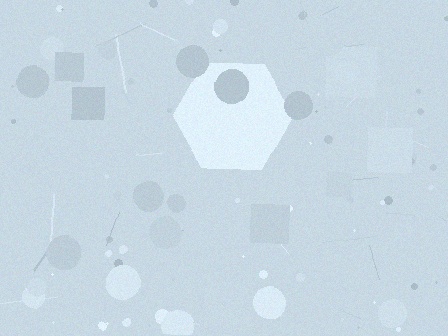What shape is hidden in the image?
A hexagon is hidden in the image.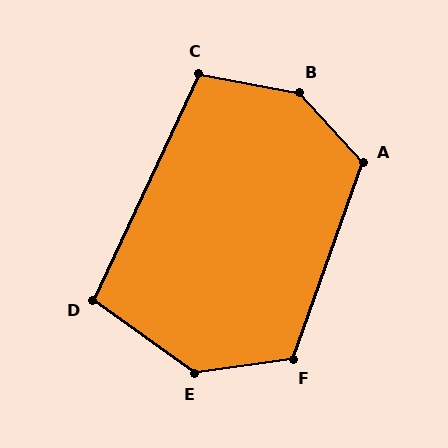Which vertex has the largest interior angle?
B, at approximately 142 degrees.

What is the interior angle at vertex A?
Approximately 119 degrees (obtuse).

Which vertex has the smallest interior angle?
D, at approximately 100 degrees.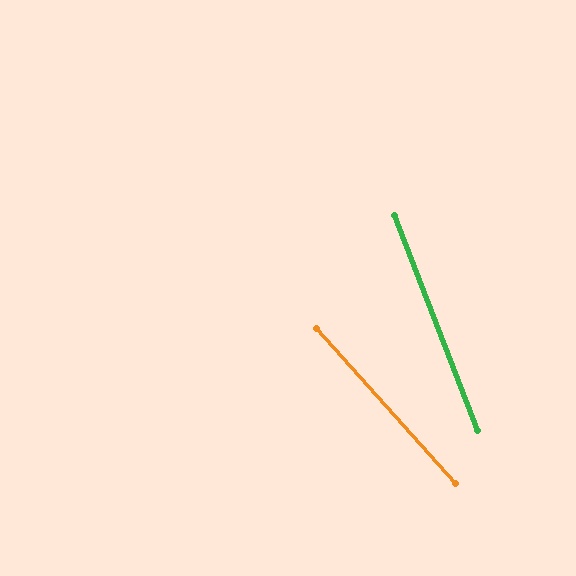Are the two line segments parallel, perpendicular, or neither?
Neither parallel nor perpendicular — they differ by about 21°.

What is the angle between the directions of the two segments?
Approximately 21 degrees.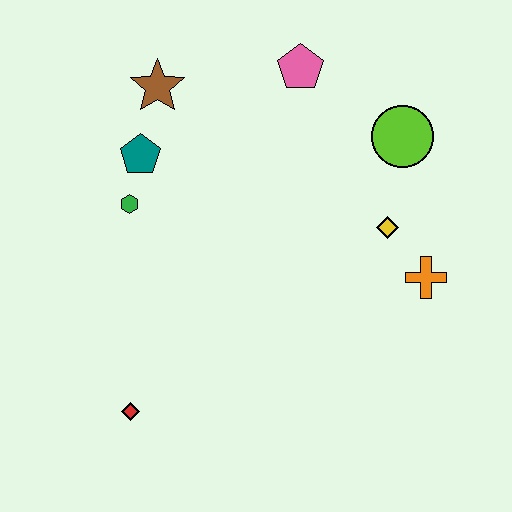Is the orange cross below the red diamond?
No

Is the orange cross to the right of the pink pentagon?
Yes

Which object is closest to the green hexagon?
The teal pentagon is closest to the green hexagon.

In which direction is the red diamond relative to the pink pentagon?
The red diamond is below the pink pentagon.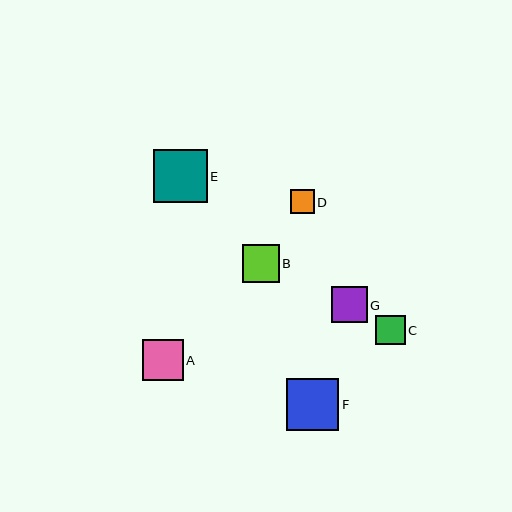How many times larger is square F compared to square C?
Square F is approximately 1.8 times the size of square C.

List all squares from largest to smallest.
From largest to smallest: E, F, A, B, G, C, D.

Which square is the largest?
Square E is the largest with a size of approximately 54 pixels.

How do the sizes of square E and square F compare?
Square E and square F are approximately the same size.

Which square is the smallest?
Square D is the smallest with a size of approximately 24 pixels.